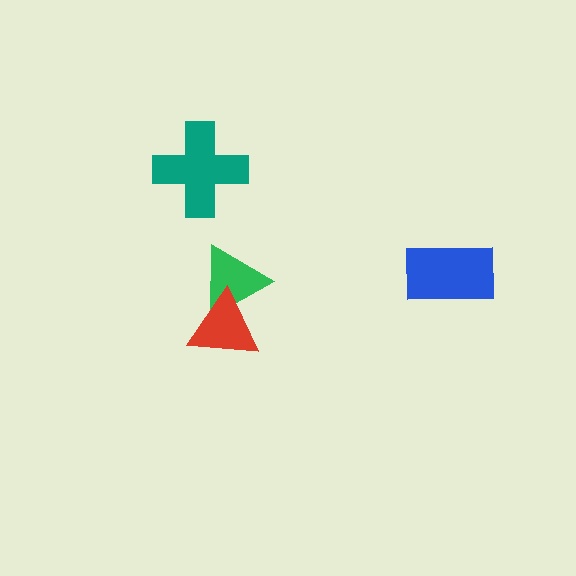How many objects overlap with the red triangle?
1 object overlaps with the red triangle.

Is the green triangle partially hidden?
Yes, it is partially covered by another shape.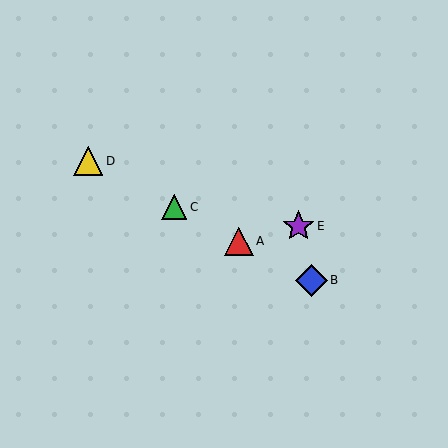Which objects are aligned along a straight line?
Objects A, B, C, D are aligned along a straight line.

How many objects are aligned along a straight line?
4 objects (A, B, C, D) are aligned along a straight line.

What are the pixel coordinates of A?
Object A is at (239, 241).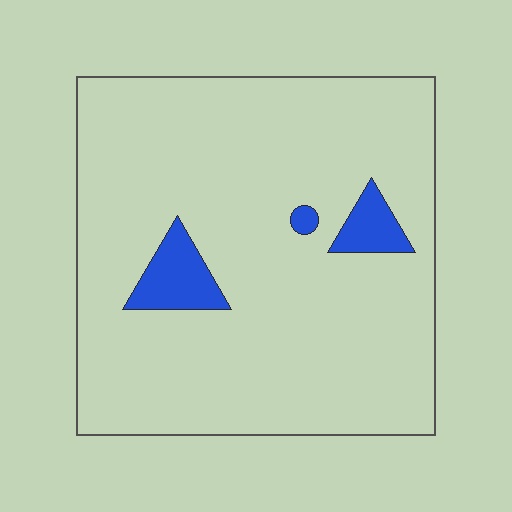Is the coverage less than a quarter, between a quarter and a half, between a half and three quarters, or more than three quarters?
Less than a quarter.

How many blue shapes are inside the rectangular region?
3.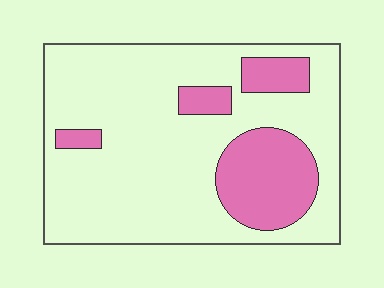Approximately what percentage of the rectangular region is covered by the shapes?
Approximately 20%.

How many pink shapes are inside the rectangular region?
4.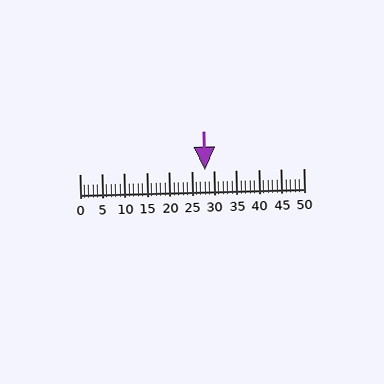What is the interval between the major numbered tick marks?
The major tick marks are spaced 5 units apart.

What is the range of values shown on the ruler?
The ruler shows values from 0 to 50.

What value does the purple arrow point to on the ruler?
The purple arrow points to approximately 28.